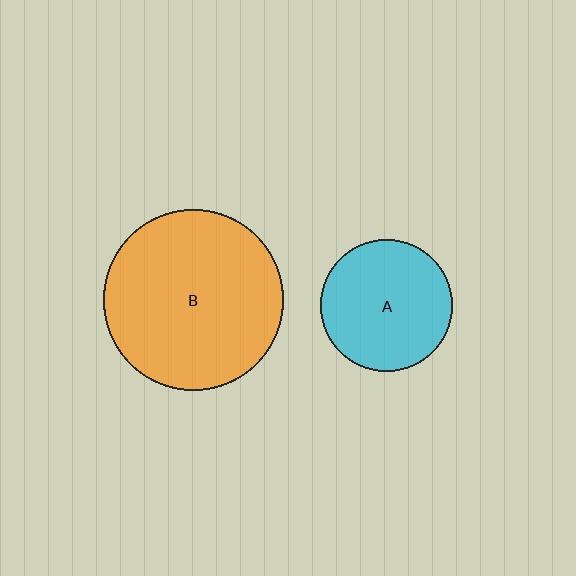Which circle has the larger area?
Circle B (orange).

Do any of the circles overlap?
No, none of the circles overlap.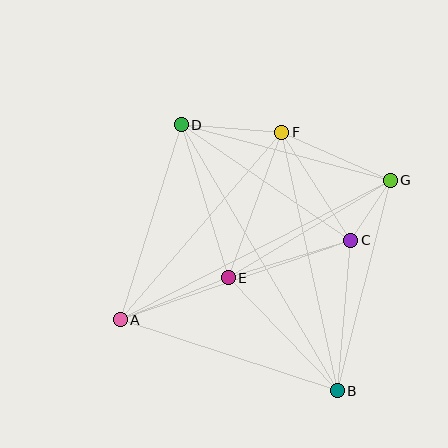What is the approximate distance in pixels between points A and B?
The distance between A and B is approximately 229 pixels.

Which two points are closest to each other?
Points C and G are closest to each other.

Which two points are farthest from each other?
Points B and D are farthest from each other.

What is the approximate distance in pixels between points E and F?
The distance between E and F is approximately 155 pixels.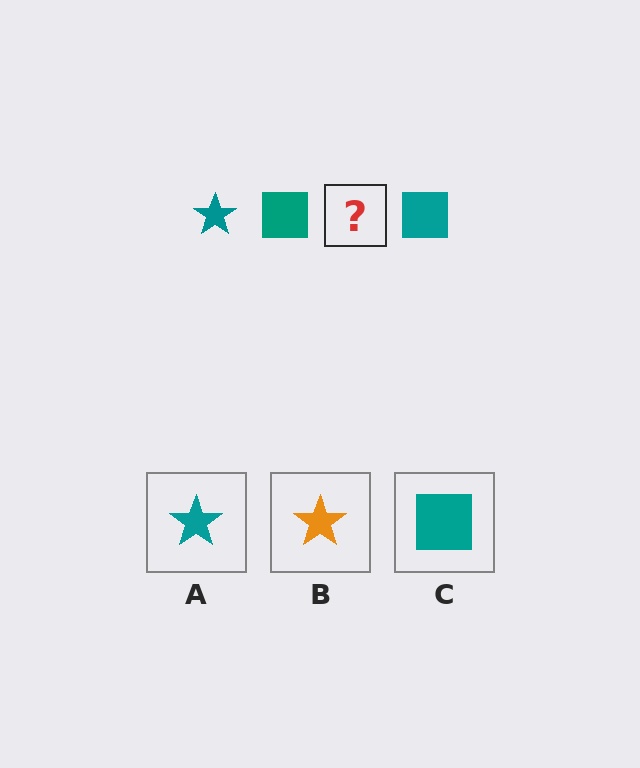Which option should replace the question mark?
Option A.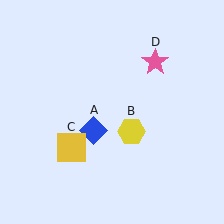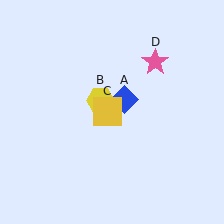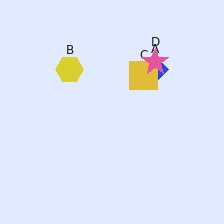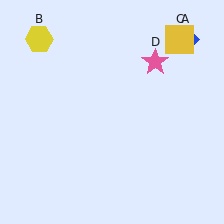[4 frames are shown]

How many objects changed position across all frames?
3 objects changed position: blue diamond (object A), yellow hexagon (object B), yellow square (object C).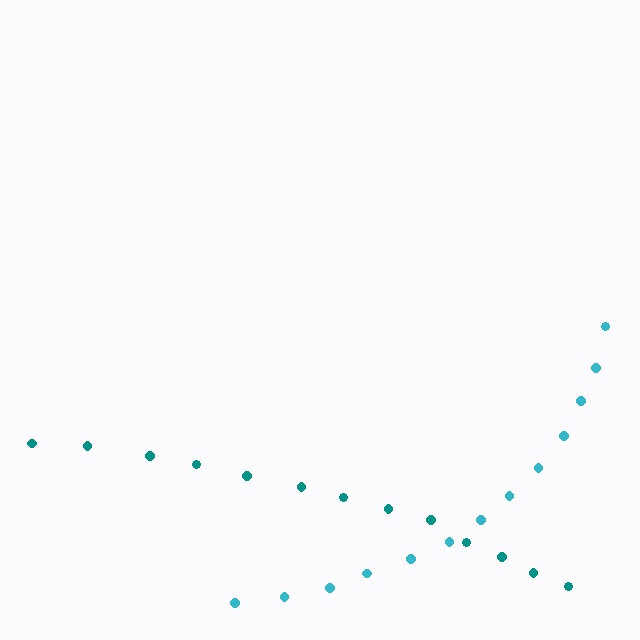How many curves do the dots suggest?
There are 2 distinct paths.